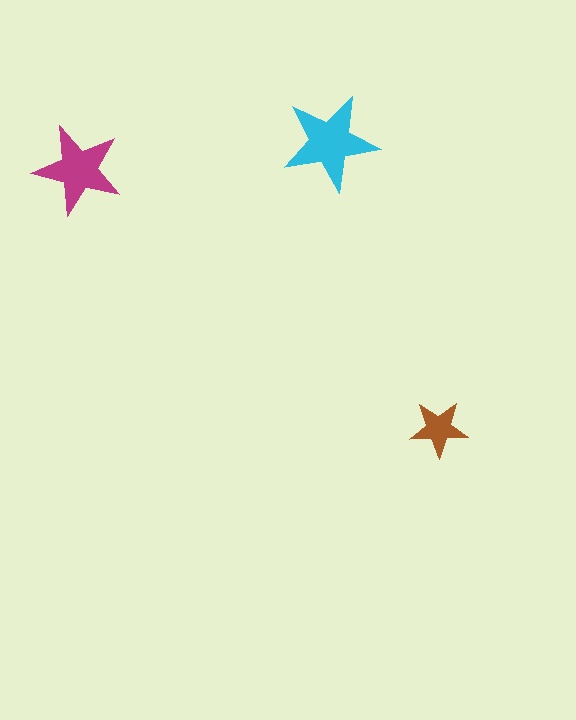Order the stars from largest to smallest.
the cyan one, the magenta one, the brown one.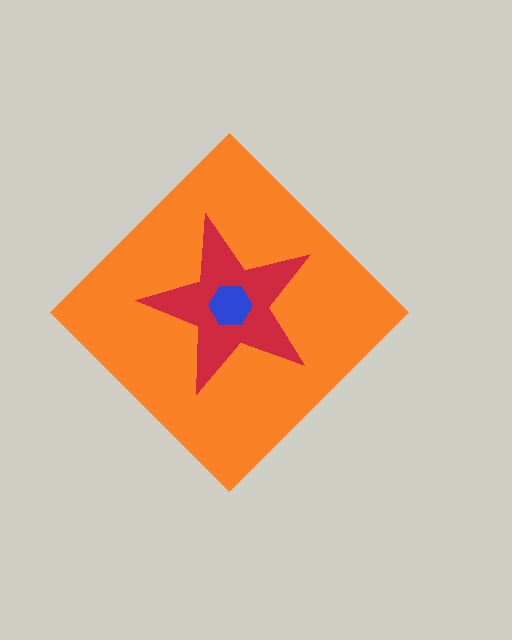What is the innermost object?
The blue hexagon.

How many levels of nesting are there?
3.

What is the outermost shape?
The orange diamond.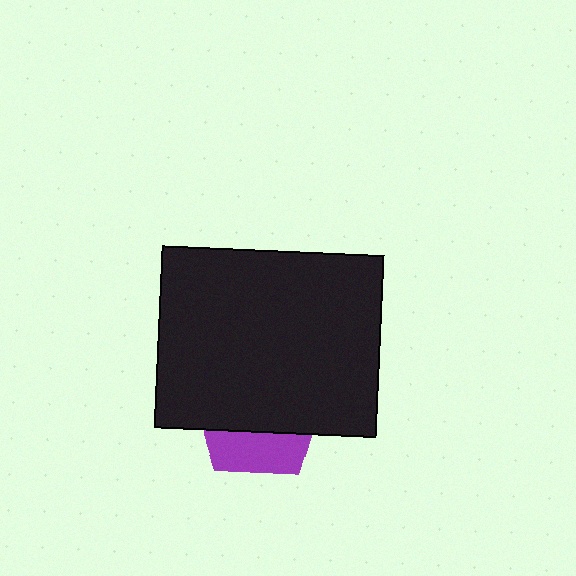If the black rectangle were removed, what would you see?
You would see the complete purple pentagon.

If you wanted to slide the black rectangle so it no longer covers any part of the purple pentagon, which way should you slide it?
Slide it up — that is the most direct way to separate the two shapes.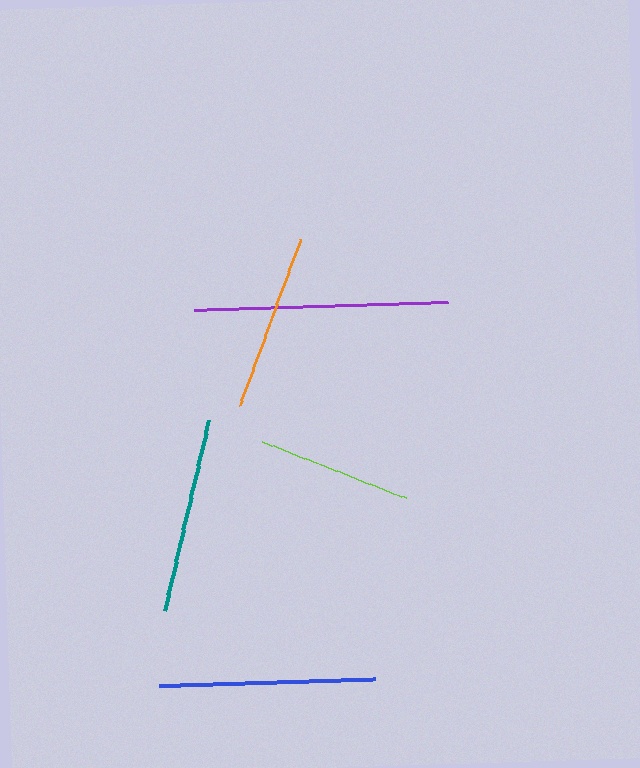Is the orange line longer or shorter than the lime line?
The orange line is longer than the lime line.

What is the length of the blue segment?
The blue segment is approximately 216 pixels long.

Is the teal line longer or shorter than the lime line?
The teal line is longer than the lime line.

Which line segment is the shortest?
The lime line is the shortest at approximately 155 pixels.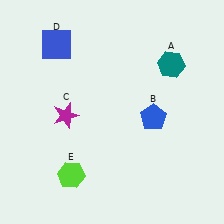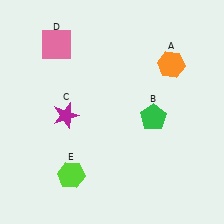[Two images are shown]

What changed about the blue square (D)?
In Image 1, D is blue. In Image 2, it changed to pink.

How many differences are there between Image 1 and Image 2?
There are 3 differences between the two images.